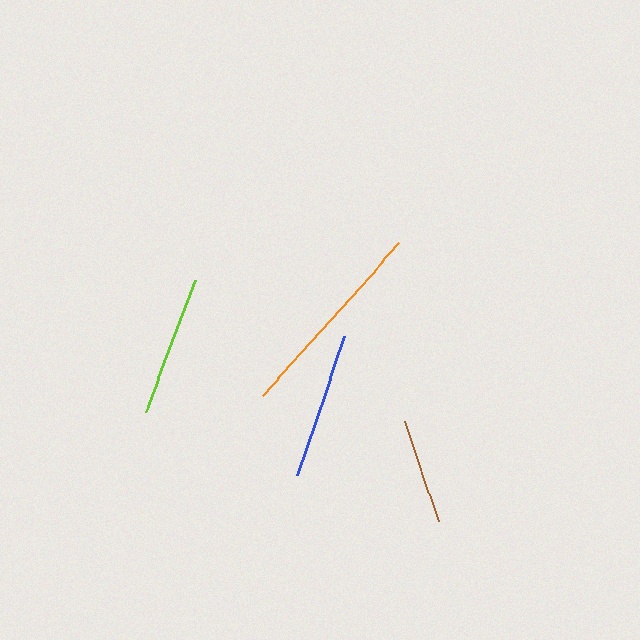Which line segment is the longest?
The orange line is the longest at approximately 205 pixels.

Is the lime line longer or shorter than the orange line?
The orange line is longer than the lime line.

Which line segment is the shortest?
The brown line is the shortest at approximately 105 pixels.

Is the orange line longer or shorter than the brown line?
The orange line is longer than the brown line.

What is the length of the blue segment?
The blue segment is approximately 148 pixels long.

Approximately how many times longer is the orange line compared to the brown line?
The orange line is approximately 1.9 times the length of the brown line.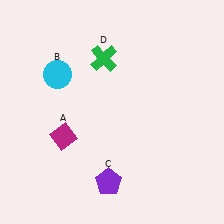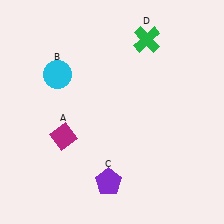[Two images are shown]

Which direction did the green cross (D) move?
The green cross (D) moved right.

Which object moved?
The green cross (D) moved right.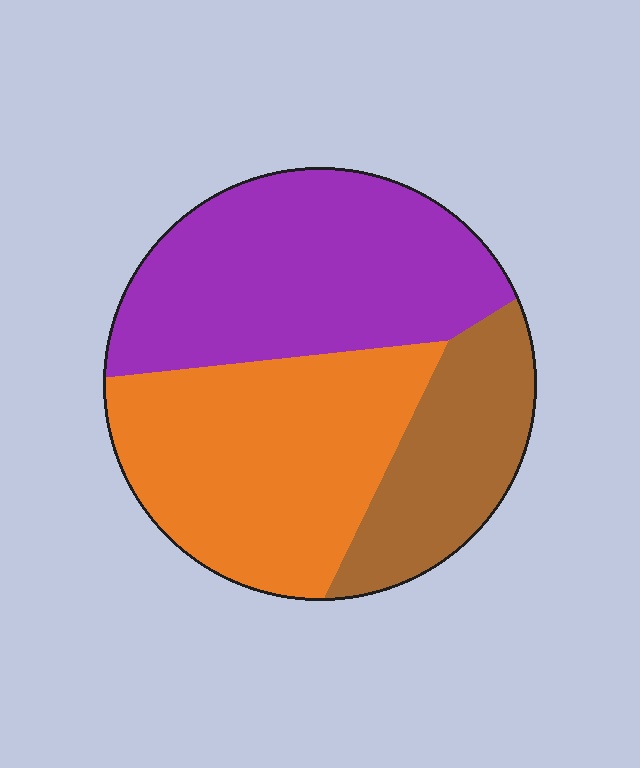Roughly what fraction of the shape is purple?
Purple takes up between a third and a half of the shape.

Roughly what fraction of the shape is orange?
Orange takes up about three eighths (3/8) of the shape.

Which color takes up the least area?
Brown, at roughly 20%.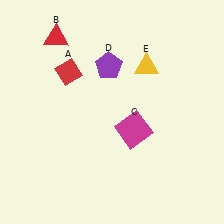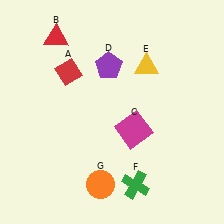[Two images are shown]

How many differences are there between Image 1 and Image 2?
There are 2 differences between the two images.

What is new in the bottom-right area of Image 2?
A green cross (F) was added in the bottom-right area of Image 2.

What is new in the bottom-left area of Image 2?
An orange circle (G) was added in the bottom-left area of Image 2.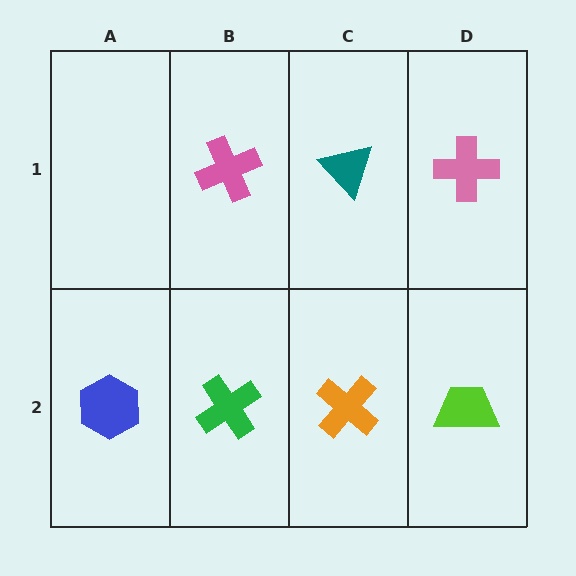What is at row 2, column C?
An orange cross.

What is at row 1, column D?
A pink cross.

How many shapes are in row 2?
4 shapes.